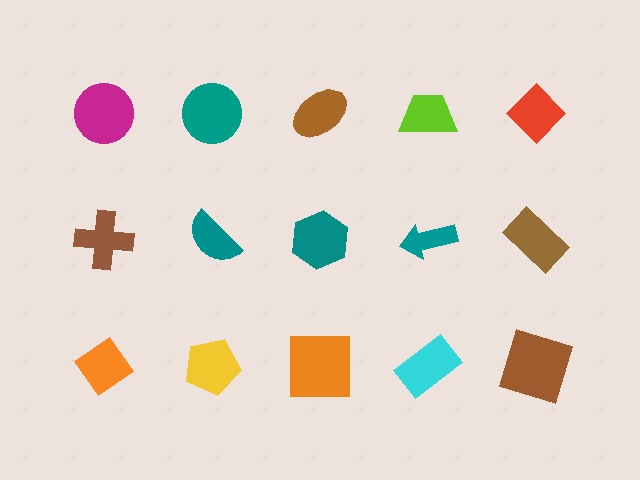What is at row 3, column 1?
An orange diamond.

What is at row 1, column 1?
A magenta circle.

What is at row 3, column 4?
A cyan rectangle.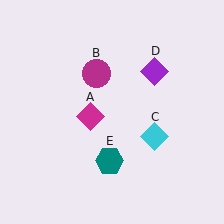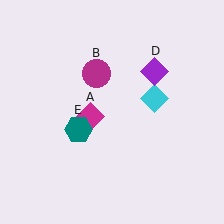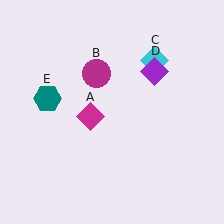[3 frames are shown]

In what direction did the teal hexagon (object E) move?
The teal hexagon (object E) moved up and to the left.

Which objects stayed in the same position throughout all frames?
Magenta diamond (object A) and magenta circle (object B) and purple diamond (object D) remained stationary.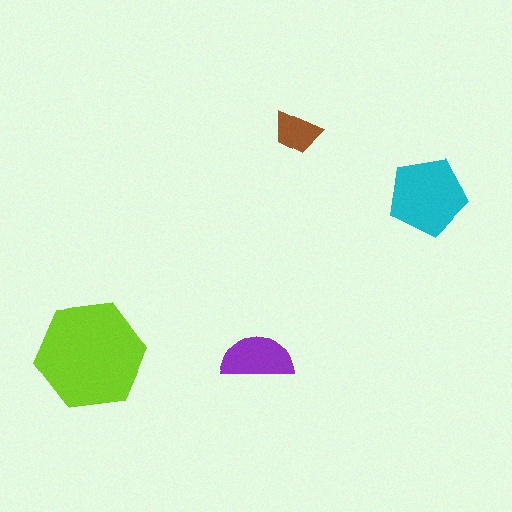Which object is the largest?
The lime hexagon.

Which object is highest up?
The brown trapezoid is topmost.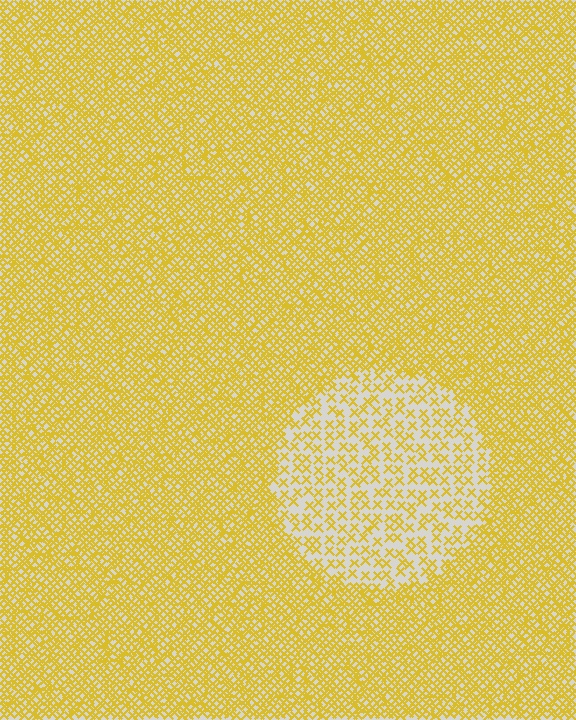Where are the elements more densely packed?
The elements are more densely packed outside the circle boundary.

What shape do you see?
I see a circle.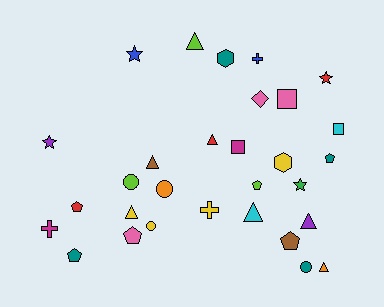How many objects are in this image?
There are 30 objects.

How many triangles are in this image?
There are 7 triangles.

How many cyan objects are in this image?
There are 2 cyan objects.